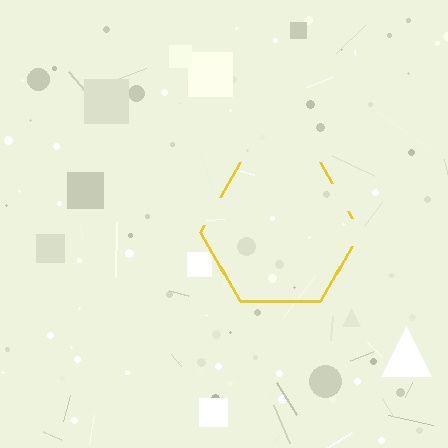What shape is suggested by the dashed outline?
The dashed outline suggests a hexagon.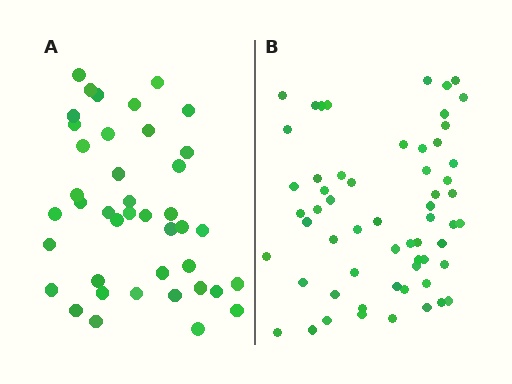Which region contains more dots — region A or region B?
Region B (the right region) has more dots.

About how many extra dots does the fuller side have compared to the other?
Region B has approximately 20 more dots than region A.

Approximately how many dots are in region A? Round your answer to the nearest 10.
About 40 dots. (The exact count is 41, which rounds to 40.)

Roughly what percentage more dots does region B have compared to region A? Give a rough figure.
About 45% more.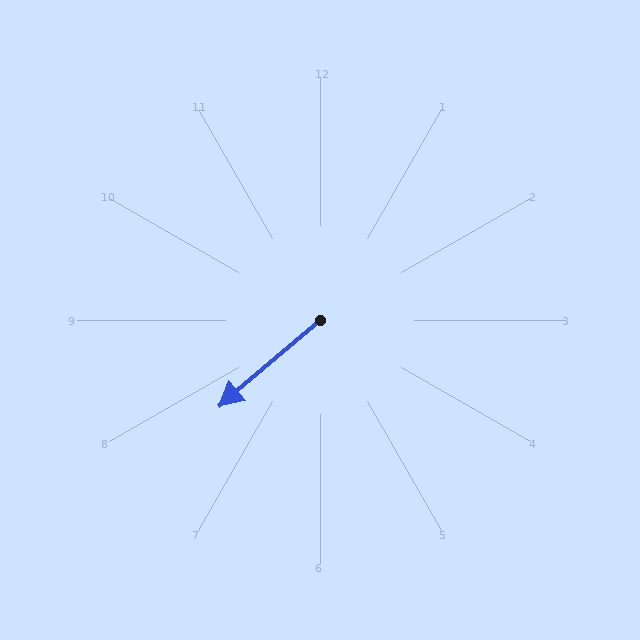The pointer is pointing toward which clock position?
Roughly 8 o'clock.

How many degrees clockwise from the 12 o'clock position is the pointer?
Approximately 230 degrees.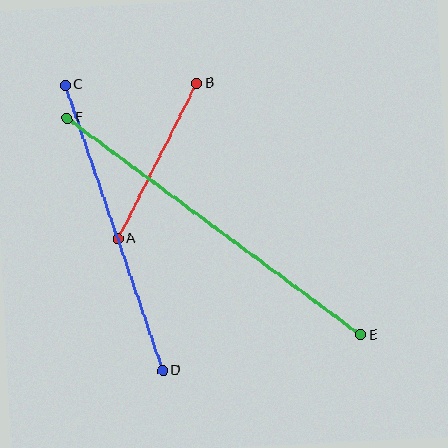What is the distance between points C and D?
The distance is approximately 302 pixels.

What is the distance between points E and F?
The distance is approximately 365 pixels.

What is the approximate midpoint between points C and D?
The midpoint is at approximately (114, 228) pixels.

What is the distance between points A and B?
The distance is approximately 174 pixels.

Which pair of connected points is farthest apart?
Points E and F are farthest apart.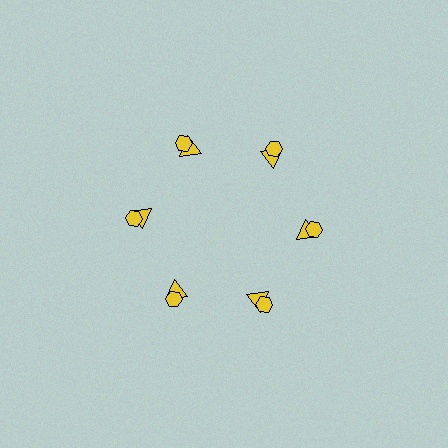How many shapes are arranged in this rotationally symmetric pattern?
There are 12 shapes, arranged in 6 groups of 2.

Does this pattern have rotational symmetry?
Yes, this pattern has 6-fold rotational symmetry. It looks the same after rotating 60 degrees around the center.